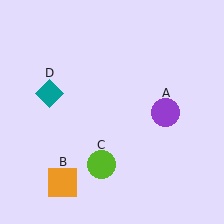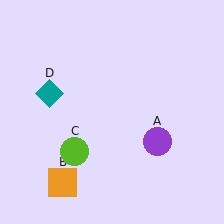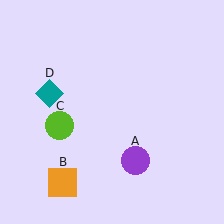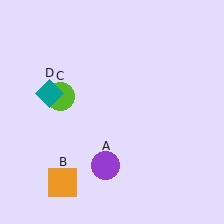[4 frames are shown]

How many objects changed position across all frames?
2 objects changed position: purple circle (object A), lime circle (object C).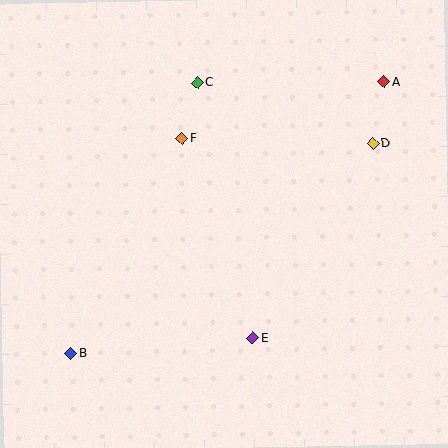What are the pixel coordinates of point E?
Point E is at (253, 338).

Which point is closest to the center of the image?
Point F at (182, 138) is closest to the center.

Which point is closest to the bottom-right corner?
Point E is closest to the bottom-right corner.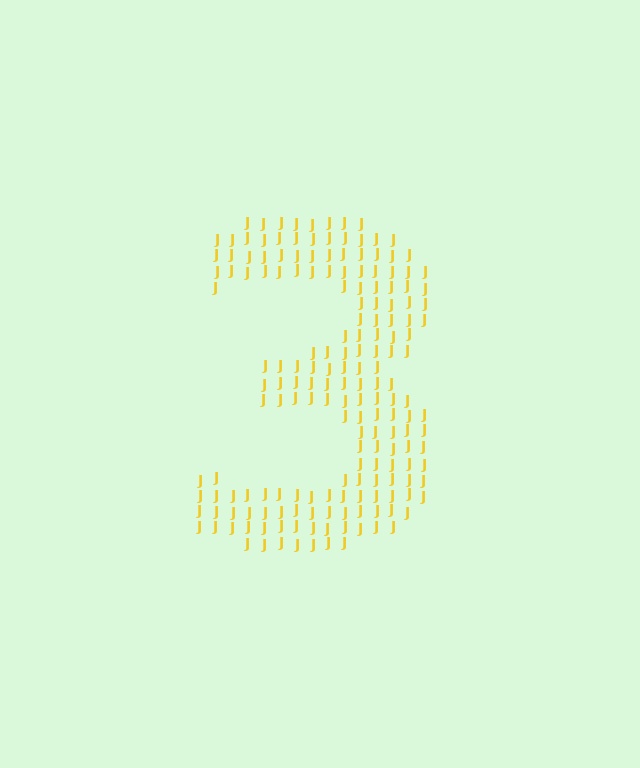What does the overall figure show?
The overall figure shows the digit 3.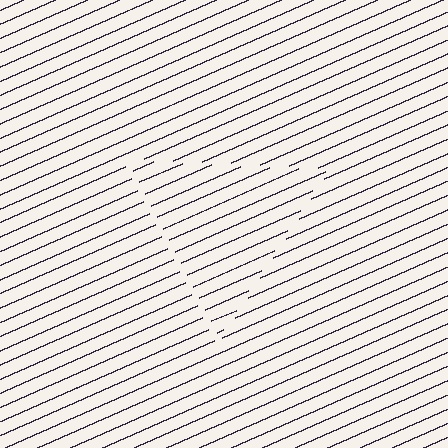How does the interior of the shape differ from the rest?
The interior of the shape contains the same grating, shifted by half a period — the contour is defined by the phase discontinuity where line-ends from the inner and outer gratings abut.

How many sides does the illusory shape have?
3 sides — the line-ends trace a triangle.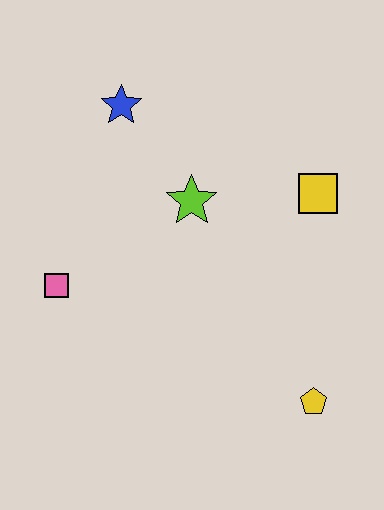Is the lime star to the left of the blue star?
No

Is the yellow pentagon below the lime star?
Yes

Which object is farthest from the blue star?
The yellow pentagon is farthest from the blue star.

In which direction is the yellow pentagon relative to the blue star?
The yellow pentagon is below the blue star.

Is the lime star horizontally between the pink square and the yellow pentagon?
Yes